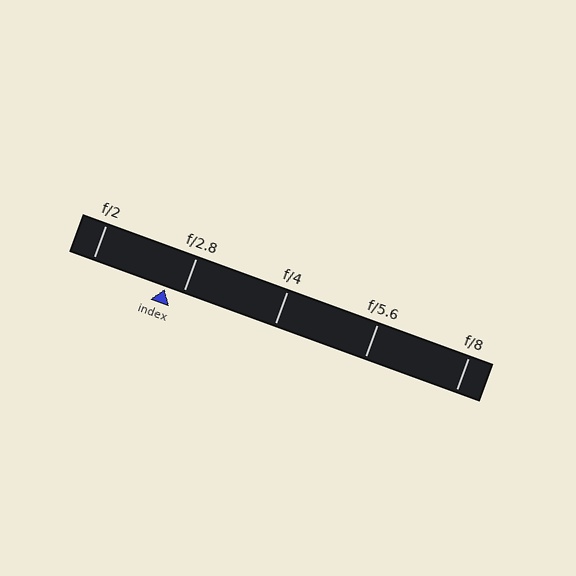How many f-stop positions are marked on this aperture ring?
There are 5 f-stop positions marked.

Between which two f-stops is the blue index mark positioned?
The index mark is between f/2 and f/2.8.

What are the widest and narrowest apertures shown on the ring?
The widest aperture shown is f/2 and the narrowest is f/8.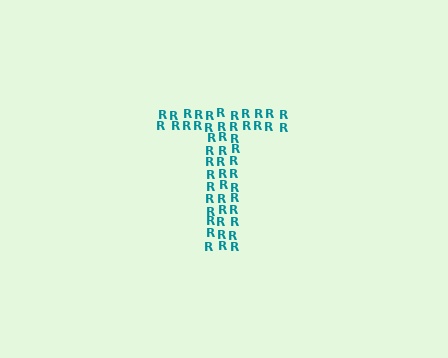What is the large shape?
The large shape is the letter T.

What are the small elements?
The small elements are letter R's.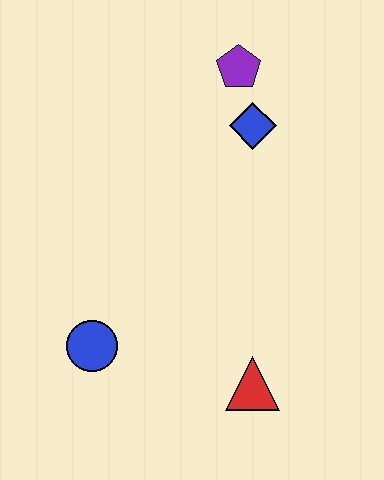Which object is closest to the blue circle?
The red triangle is closest to the blue circle.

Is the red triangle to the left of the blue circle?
No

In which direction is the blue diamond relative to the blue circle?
The blue diamond is above the blue circle.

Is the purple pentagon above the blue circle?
Yes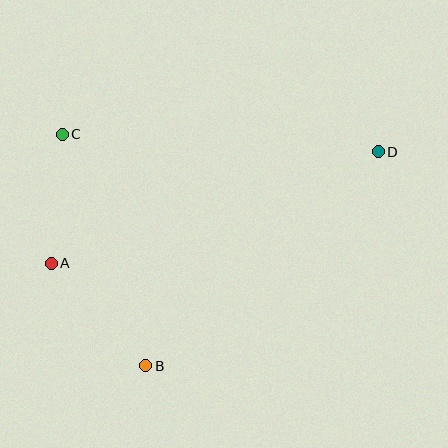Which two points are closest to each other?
Points A and C are closest to each other.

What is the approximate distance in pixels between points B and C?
The distance between B and C is approximately 246 pixels.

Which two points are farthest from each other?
Points A and D are farthest from each other.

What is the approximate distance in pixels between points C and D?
The distance between C and D is approximately 316 pixels.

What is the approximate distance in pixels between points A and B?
The distance between A and B is approximately 140 pixels.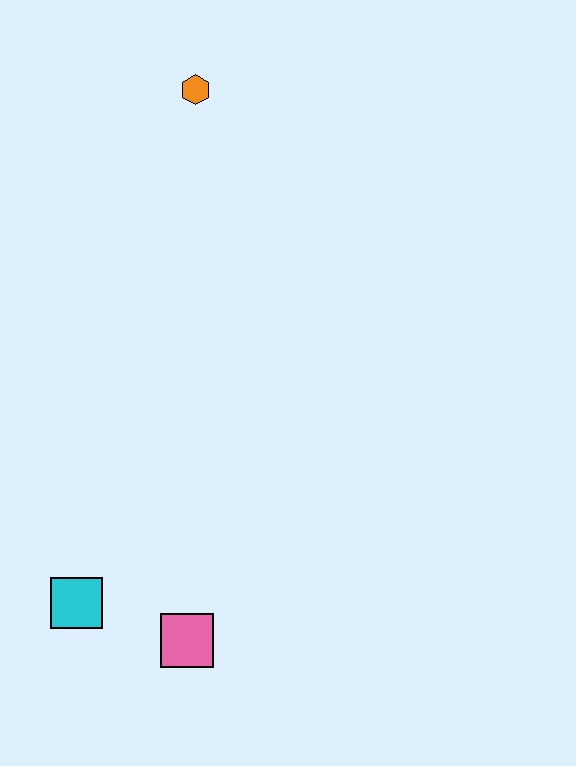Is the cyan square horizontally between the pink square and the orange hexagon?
No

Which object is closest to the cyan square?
The pink square is closest to the cyan square.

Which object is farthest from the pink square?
The orange hexagon is farthest from the pink square.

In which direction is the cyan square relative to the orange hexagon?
The cyan square is below the orange hexagon.